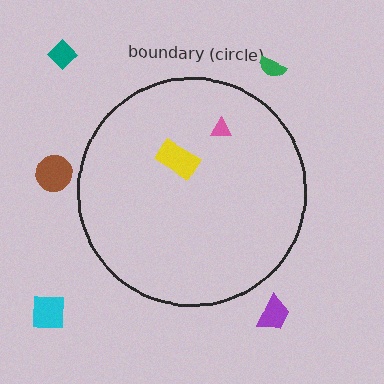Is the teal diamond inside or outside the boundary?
Outside.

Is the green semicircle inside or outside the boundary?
Outside.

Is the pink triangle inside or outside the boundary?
Inside.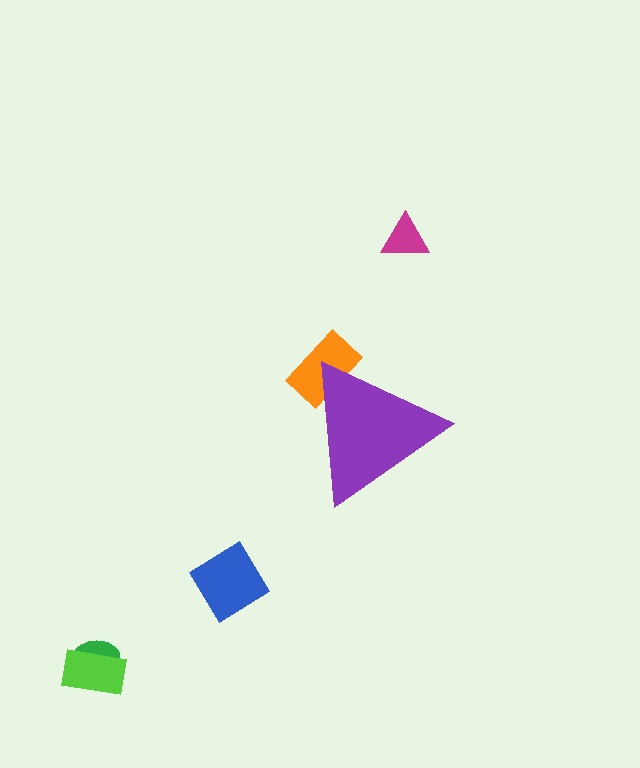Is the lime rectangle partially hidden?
No, the lime rectangle is fully visible.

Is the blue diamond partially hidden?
No, the blue diamond is fully visible.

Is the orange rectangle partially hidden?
Yes, the orange rectangle is partially hidden behind the purple triangle.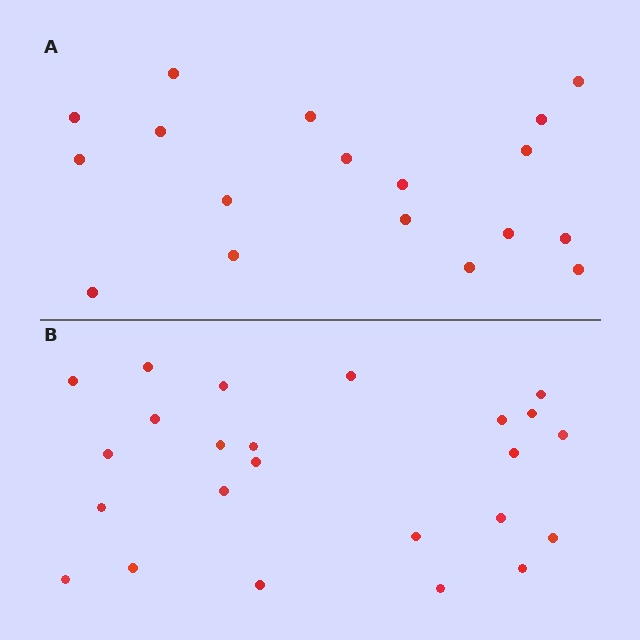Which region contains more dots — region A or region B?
Region B (the bottom region) has more dots.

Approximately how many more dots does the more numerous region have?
Region B has about 6 more dots than region A.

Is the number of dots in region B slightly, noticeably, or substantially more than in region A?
Region B has noticeably more, but not dramatically so. The ratio is roughly 1.3 to 1.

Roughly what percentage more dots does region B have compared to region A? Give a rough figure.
About 35% more.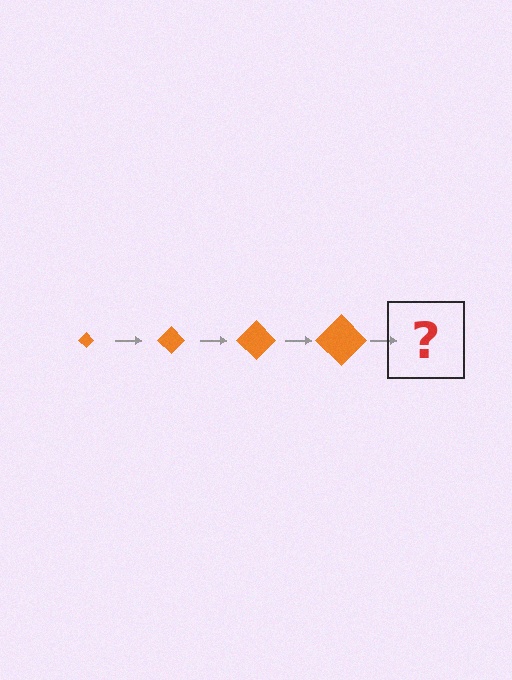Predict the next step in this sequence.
The next step is an orange diamond, larger than the previous one.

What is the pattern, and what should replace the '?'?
The pattern is that the diamond gets progressively larger each step. The '?' should be an orange diamond, larger than the previous one.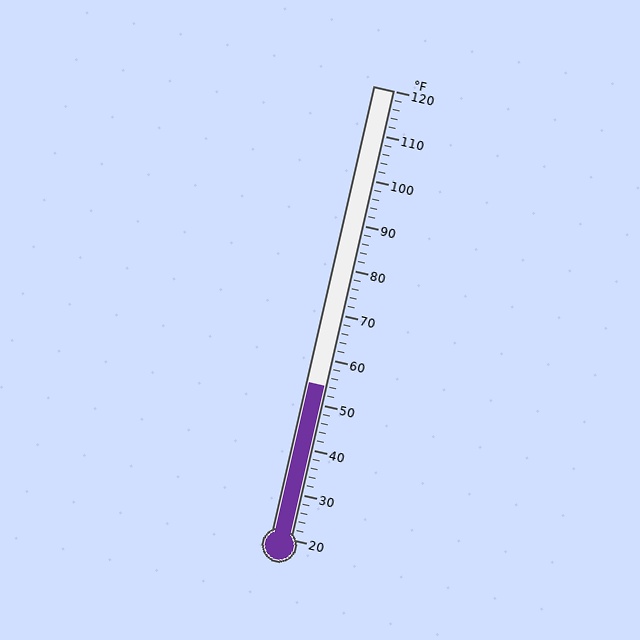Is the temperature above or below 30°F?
The temperature is above 30°F.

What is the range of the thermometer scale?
The thermometer scale ranges from 20°F to 120°F.